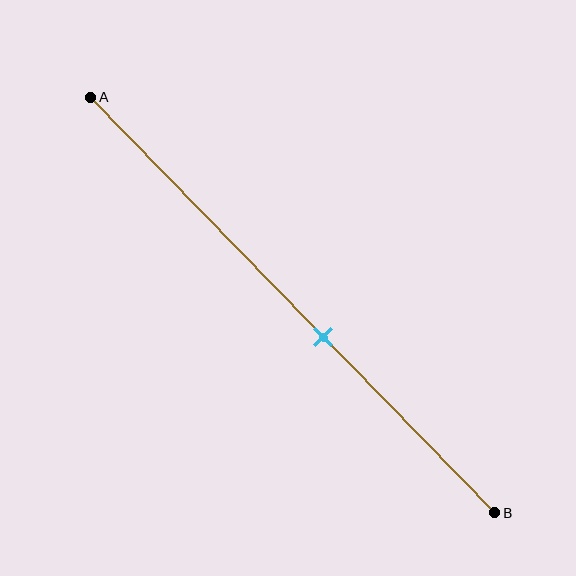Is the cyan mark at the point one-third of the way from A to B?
No, the mark is at about 60% from A, not at the 33% one-third point.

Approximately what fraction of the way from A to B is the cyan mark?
The cyan mark is approximately 60% of the way from A to B.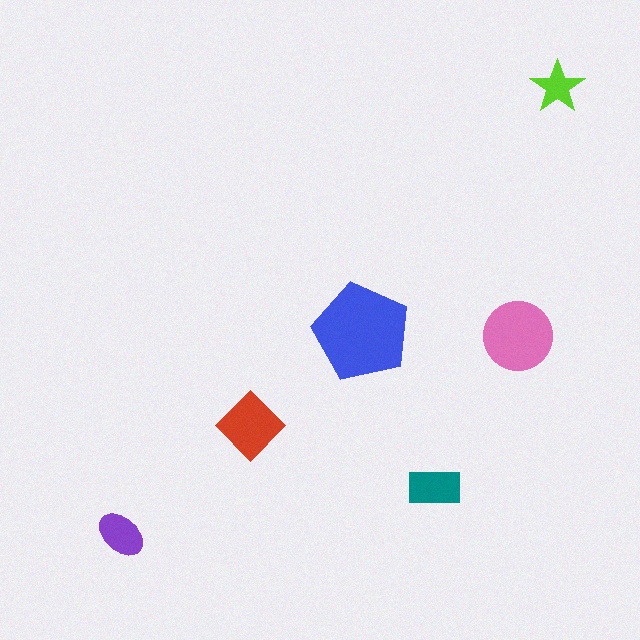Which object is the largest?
The blue pentagon.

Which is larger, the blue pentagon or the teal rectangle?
The blue pentagon.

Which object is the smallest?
The lime star.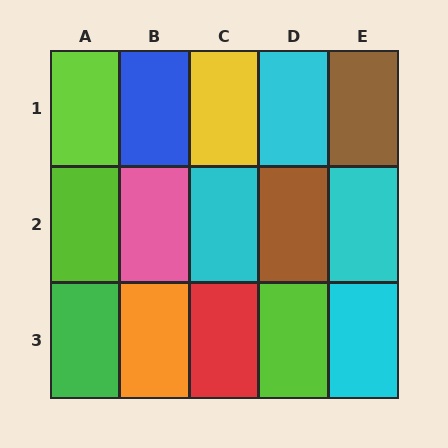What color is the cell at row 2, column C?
Cyan.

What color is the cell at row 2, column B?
Pink.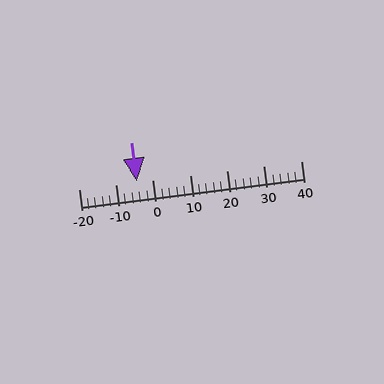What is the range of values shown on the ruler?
The ruler shows values from -20 to 40.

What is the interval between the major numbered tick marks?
The major tick marks are spaced 10 units apart.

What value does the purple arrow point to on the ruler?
The purple arrow points to approximately -4.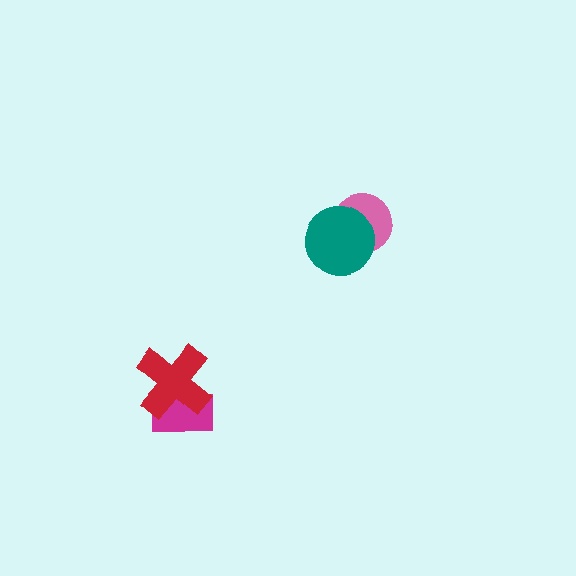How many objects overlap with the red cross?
1 object overlaps with the red cross.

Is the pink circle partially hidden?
Yes, it is partially covered by another shape.